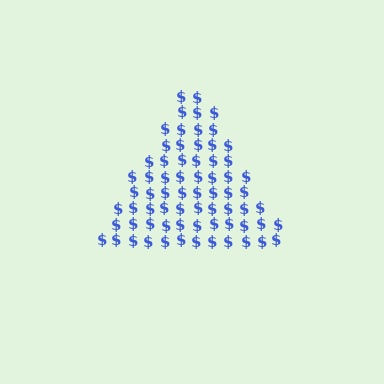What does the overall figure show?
The overall figure shows a triangle.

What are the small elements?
The small elements are dollar signs.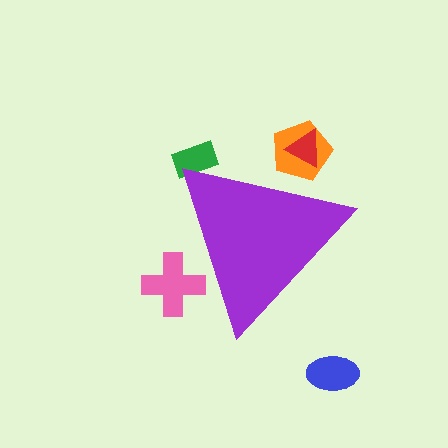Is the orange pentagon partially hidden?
Yes, the orange pentagon is partially hidden behind the purple triangle.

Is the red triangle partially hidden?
Yes, the red triangle is partially hidden behind the purple triangle.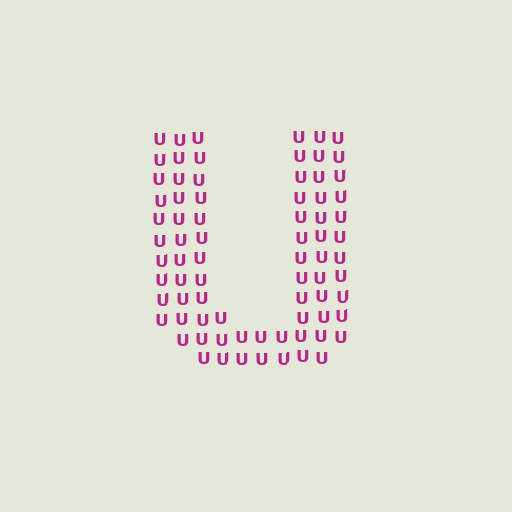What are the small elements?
The small elements are letter U's.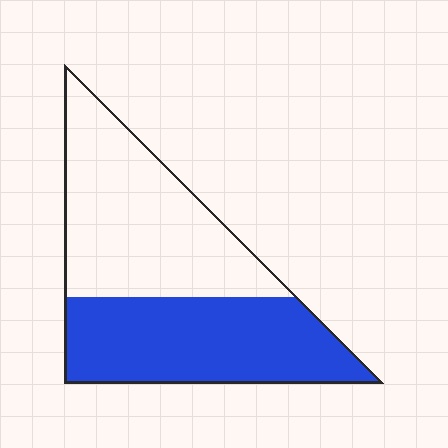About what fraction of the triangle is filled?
About one half (1/2).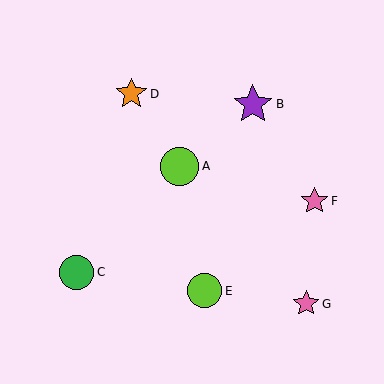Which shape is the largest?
The purple star (labeled B) is the largest.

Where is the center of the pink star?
The center of the pink star is at (306, 304).